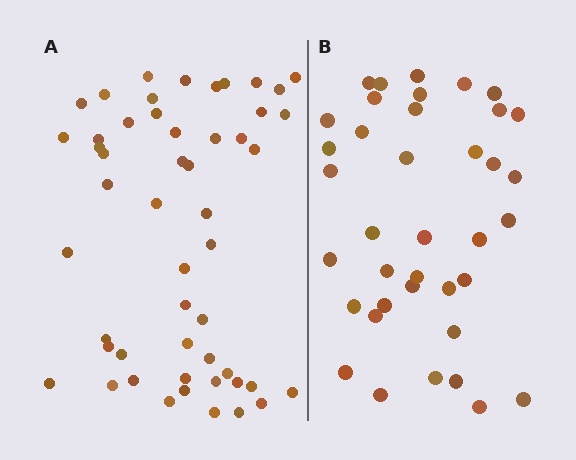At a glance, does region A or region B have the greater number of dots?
Region A (the left region) has more dots.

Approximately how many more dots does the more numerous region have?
Region A has approximately 15 more dots than region B.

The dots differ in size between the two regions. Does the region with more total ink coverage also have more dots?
No. Region B has more total ink coverage because its dots are larger, but region A actually contains more individual dots. Total area can be misleading — the number of items is what matters here.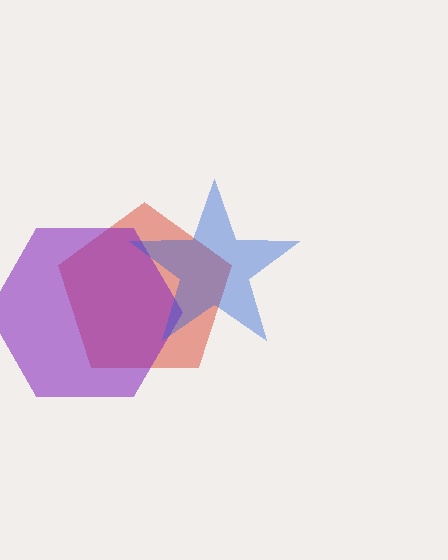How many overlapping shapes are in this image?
There are 3 overlapping shapes in the image.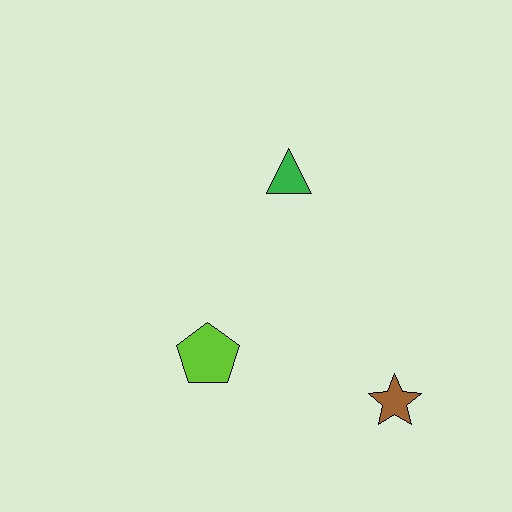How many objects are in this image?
There are 3 objects.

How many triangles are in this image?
There is 1 triangle.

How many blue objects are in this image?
There are no blue objects.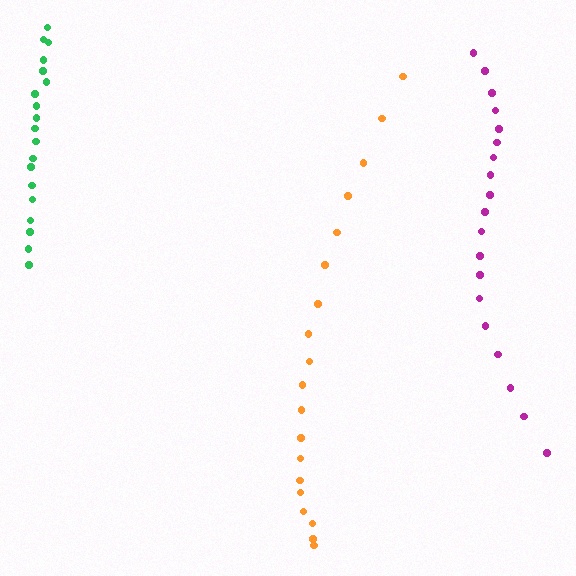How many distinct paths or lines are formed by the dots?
There are 3 distinct paths.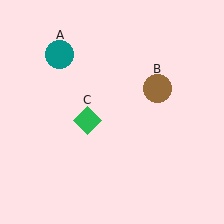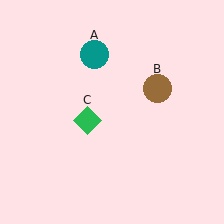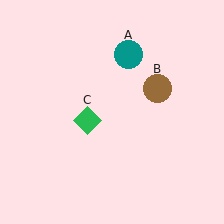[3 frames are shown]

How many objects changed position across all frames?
1 object changed position: teal circle (object A).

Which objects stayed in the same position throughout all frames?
Brown circle (object B) and green diamond (object C) remained stationary.